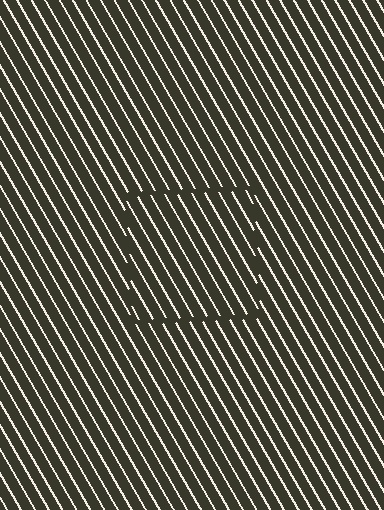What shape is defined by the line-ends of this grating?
An illusory square. The interior of the shape contains the same grating, shifted by half a period — the contour is defined by the phase discontinuity where line-ends from the inner and outer gratings abut.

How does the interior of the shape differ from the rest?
The interior of the shape contains the same grating, shifted by half a period — the contour is defined by the phase discontinuity where line-ends from the inner and outer gratings abut.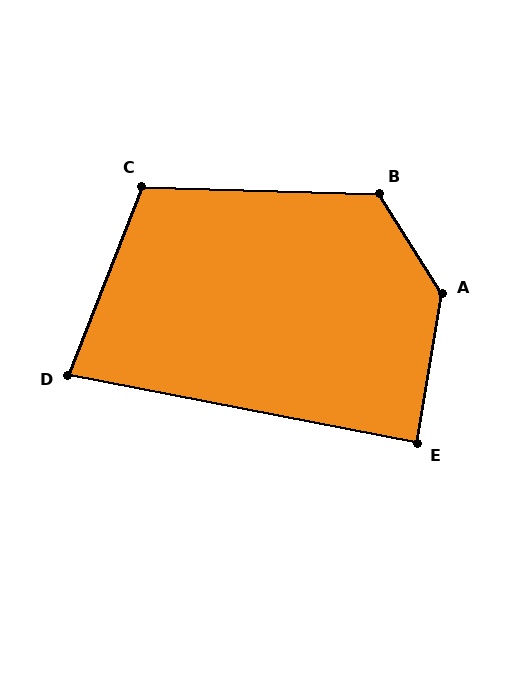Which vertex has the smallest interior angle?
D, at approximately 80 degrees.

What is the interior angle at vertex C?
Approximately 110 degrees (obtuse).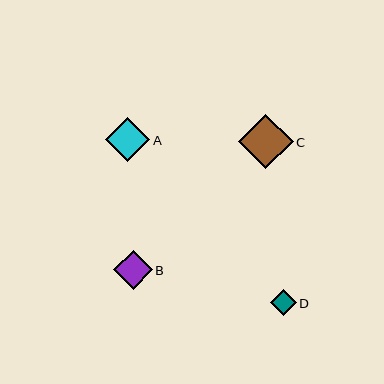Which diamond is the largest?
Diamond C is the largest with a size of approximately 55 pixels.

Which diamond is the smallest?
Diamond D is the smallest with a size of approximately 26 pixels.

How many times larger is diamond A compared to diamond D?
Diamond A is approximately 1.7 times the size of diamond D.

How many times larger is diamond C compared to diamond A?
Diamond C is approximately 1.2 times the size of diamond A.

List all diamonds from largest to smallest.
From largest to smallest: C, A, B, D.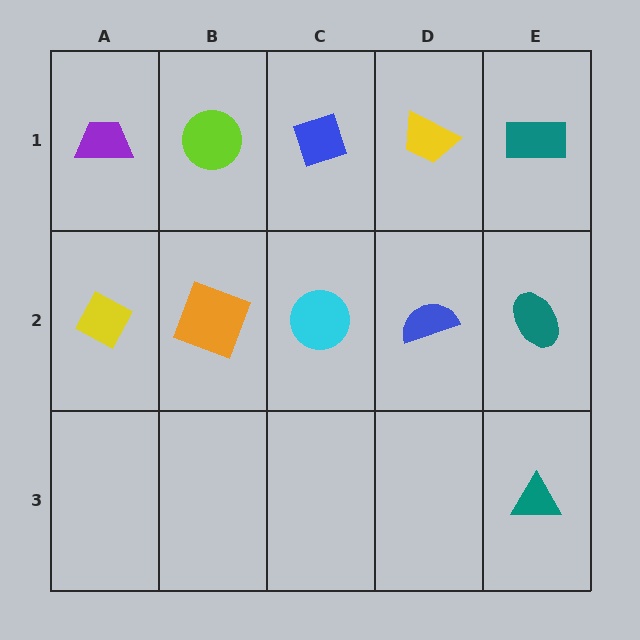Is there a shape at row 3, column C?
No, that cell is empty.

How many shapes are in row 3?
1 shape.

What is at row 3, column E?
A teal triangle.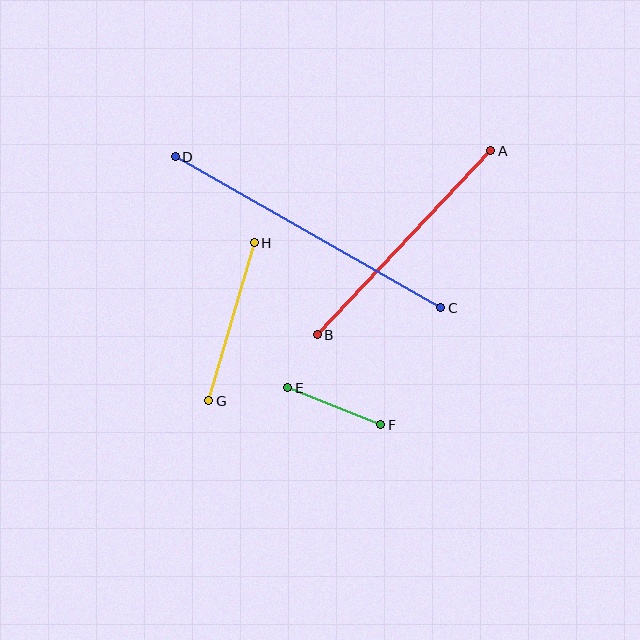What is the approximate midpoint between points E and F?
The midpoint is at approximately (334, 406) pixels.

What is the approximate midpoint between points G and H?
The midpoint is at approximately (231, 322) pixels.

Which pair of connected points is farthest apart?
Points C and D are farthest apart.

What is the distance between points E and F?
The distance is approximately 100 pixels.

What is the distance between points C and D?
The distance is approximately 306 pixels.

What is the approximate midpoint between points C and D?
The midpoint is at approximately (308, 232) pixels.